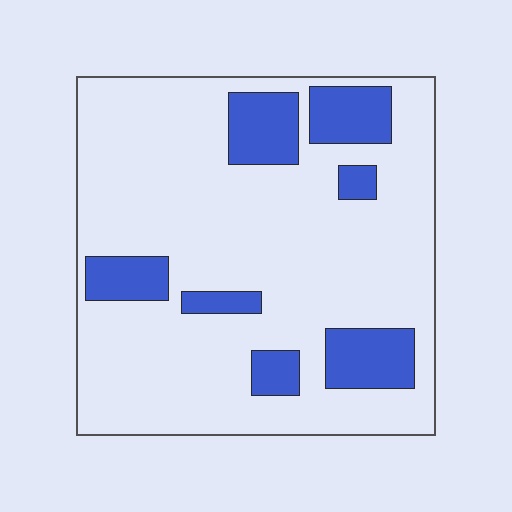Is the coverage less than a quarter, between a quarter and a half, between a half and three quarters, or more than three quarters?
Less than a quarter.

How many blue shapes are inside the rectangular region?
7.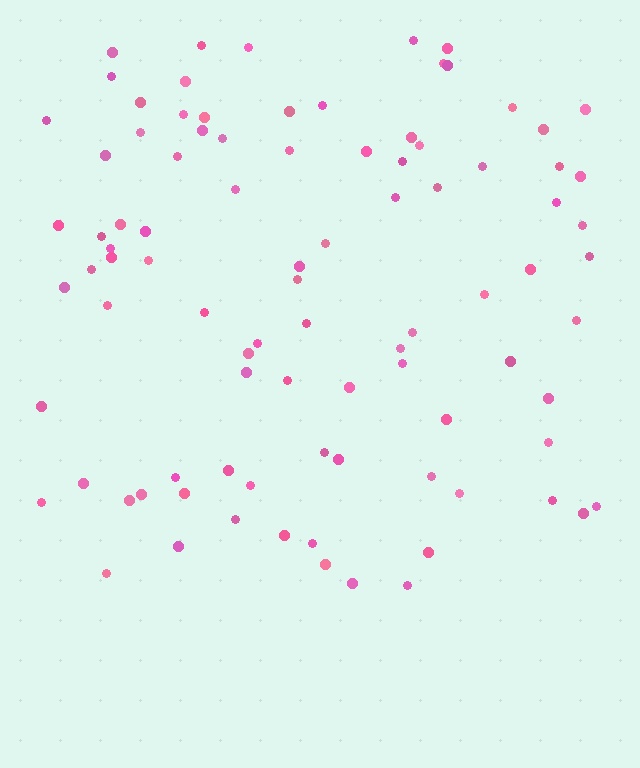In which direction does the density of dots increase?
From bottom to top, with the top side densest.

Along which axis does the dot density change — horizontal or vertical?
Vertical.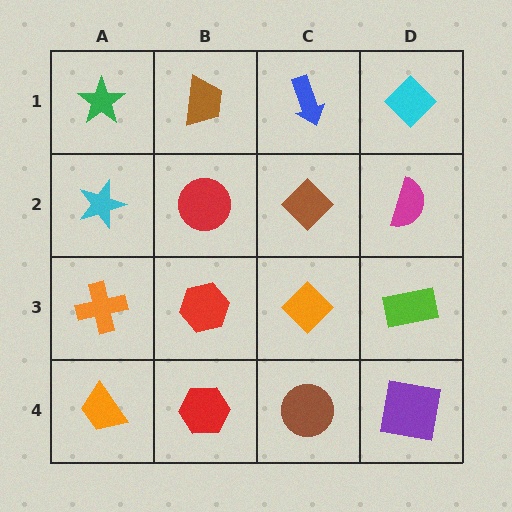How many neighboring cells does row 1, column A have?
2.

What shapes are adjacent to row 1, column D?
A magenta semicircle (row 2, column D), a blue arrow (row 1, column C).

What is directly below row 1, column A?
A cyan star.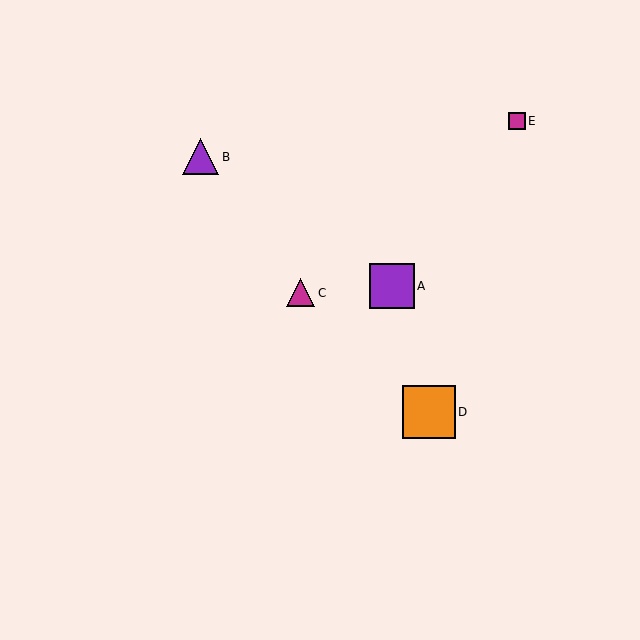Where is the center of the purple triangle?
The center of the purple triangle is at (200, 157).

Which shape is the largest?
The orange square (labeled D) is the largest.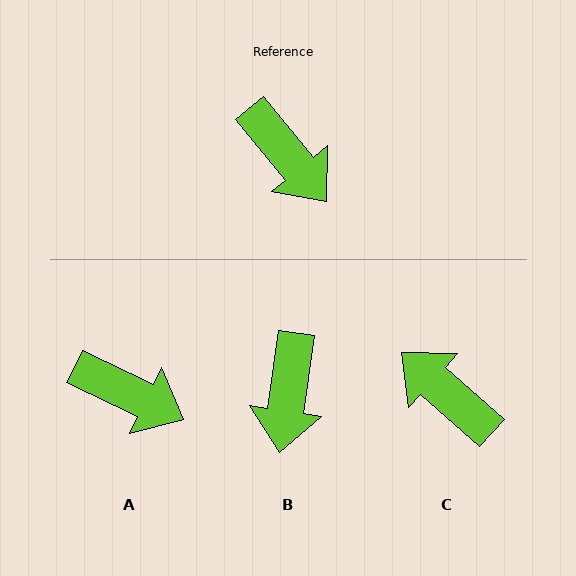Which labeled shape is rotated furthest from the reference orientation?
C, about 171 degrees away.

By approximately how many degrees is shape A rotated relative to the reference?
Approximately 25 degrees counter-clockwise.